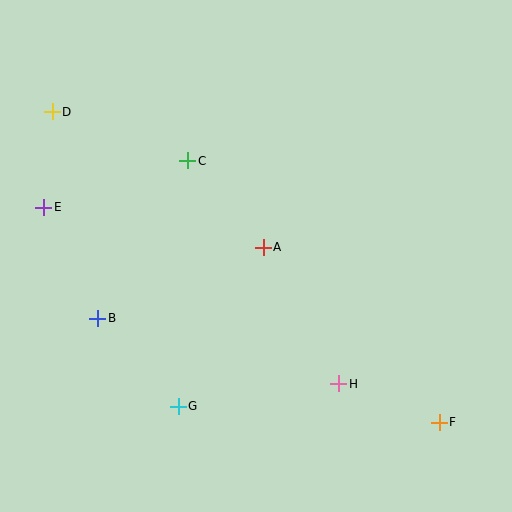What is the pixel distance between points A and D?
The distance between A and D is 251 pixels.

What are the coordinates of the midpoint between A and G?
The midpoint between A and G is at (221, 327).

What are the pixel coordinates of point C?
Point C is at (188, 161).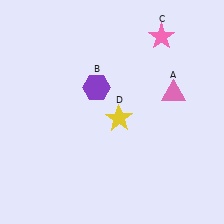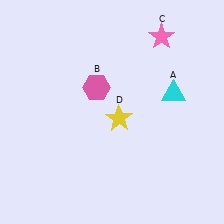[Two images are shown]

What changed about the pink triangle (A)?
In Image 1, A is pink. In Image 2, it changed to cyan.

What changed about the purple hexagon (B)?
In Image 1, B is purple. In Image 2, it changed to pink.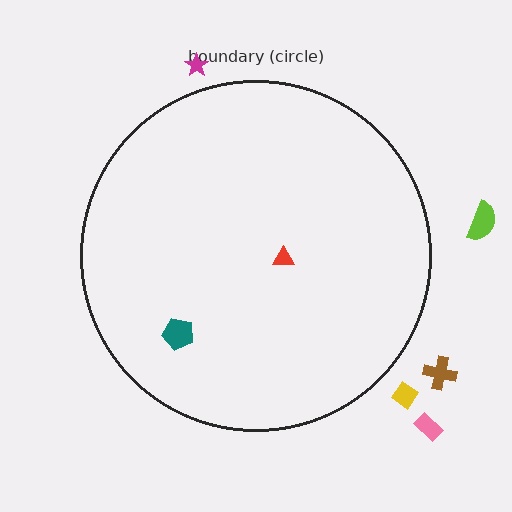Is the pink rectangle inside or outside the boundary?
Outside.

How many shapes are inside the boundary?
2 inside, 5 outside.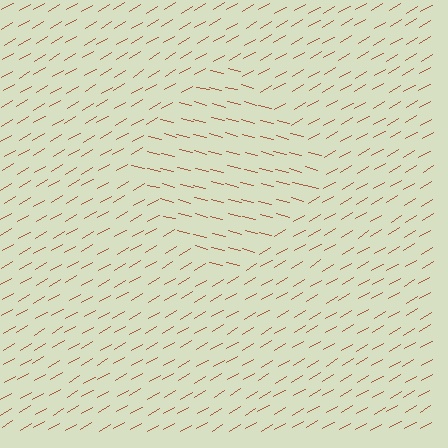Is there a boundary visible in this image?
Yes, there is a texture boundary formed by a change in line orientation.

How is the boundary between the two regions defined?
The boundary is defined purely by a change in line orientation (approximately 45 degrees difference). All lines are the same color and thickness.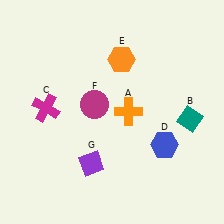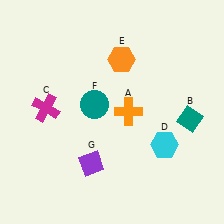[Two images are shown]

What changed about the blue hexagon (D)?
In Image 1, D is blue. In Image 2, it changed to cyan.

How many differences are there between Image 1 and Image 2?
There are 2 differences between the two images.